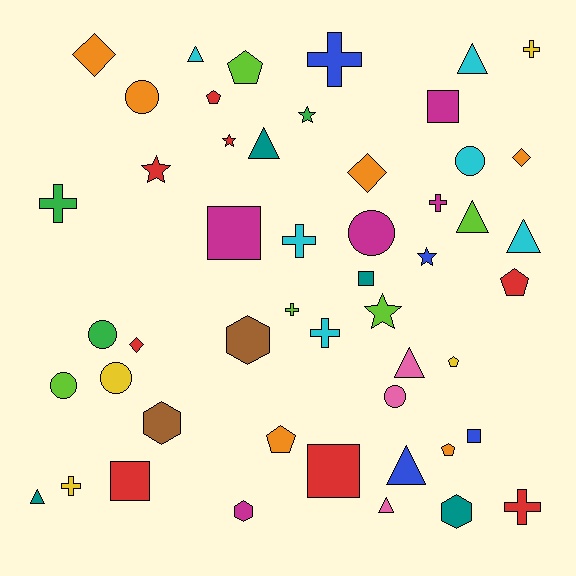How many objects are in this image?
There are 50 objects.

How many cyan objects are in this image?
There are 6 cyan objects.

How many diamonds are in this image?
There are 4 diamonds.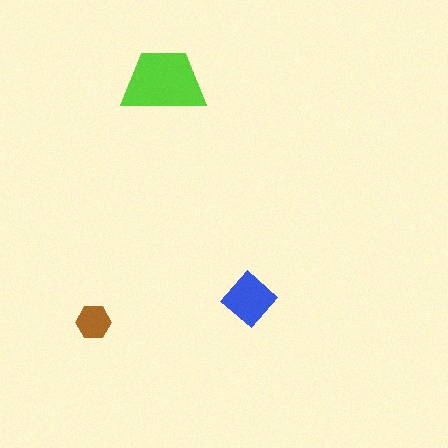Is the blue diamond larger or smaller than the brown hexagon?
Larger.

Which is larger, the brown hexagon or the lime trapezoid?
The lime trapezoid.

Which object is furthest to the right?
The blue diamond is rightmost.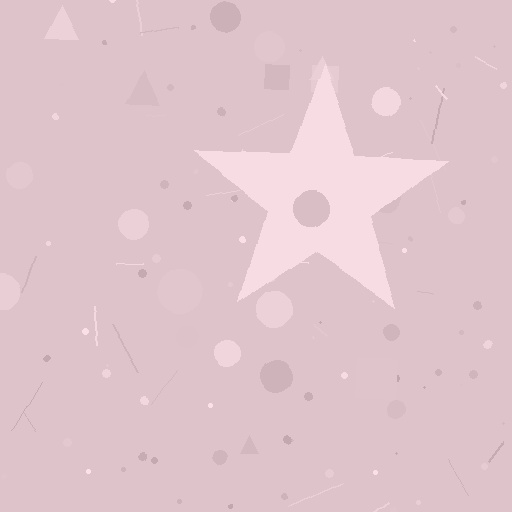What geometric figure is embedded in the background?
A star is embedded in the background.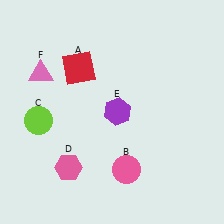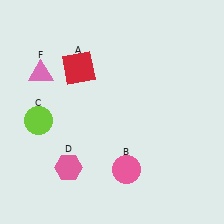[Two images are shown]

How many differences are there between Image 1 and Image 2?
There is 1 difference between the two images.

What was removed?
The purple hexagon (E) was removed in Image 2.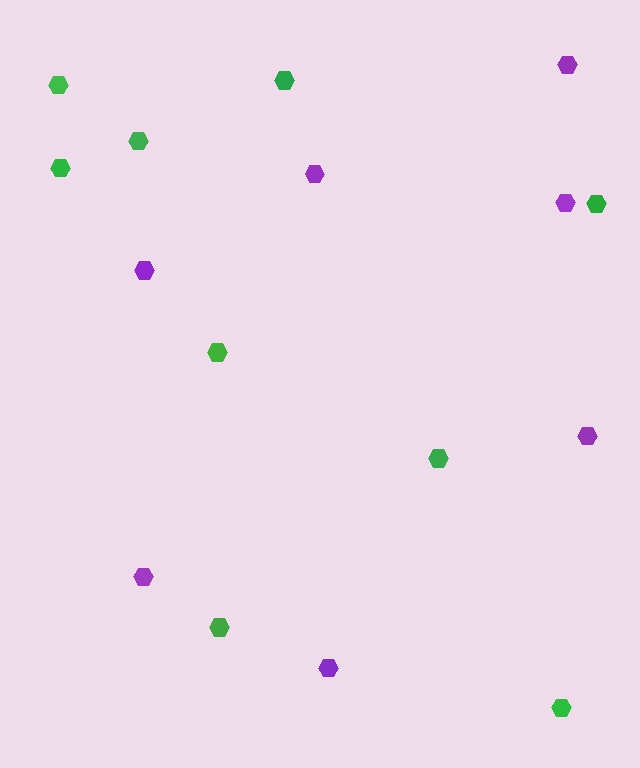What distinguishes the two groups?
There are 2 groups: one group of green hexagons (9) and one group of purple hexagons (7).